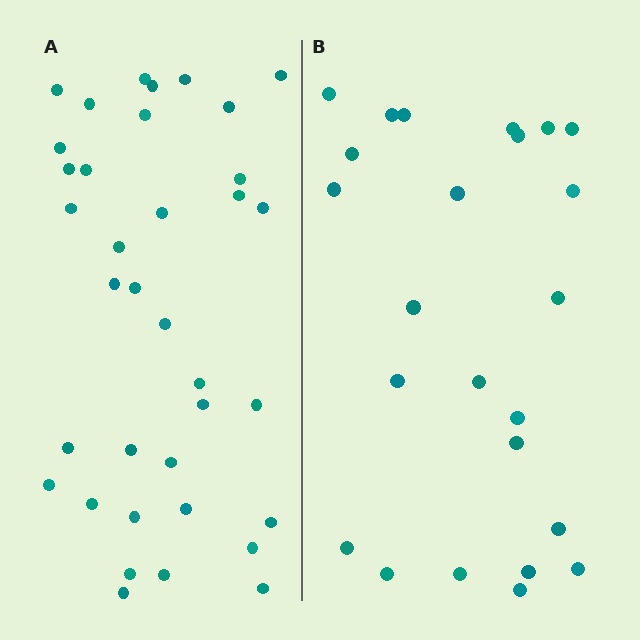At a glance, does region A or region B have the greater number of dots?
Region A (the left region) has more dots.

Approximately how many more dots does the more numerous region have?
Region A has roughly 12 or so more dots than region B.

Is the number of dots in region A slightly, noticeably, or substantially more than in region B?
Region A has substantially more. The ratio is roughly 1.5 to 1.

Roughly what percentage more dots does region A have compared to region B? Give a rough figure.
About 50% more.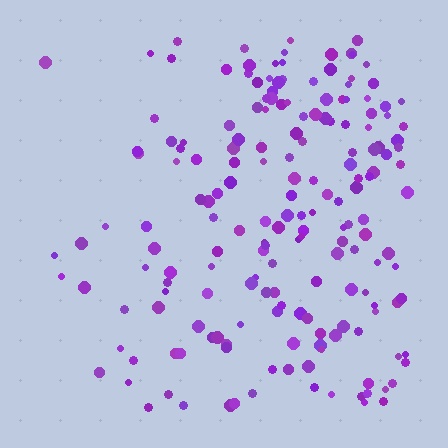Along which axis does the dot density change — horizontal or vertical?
Horizontal.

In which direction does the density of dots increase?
From left to right, with the right side densest.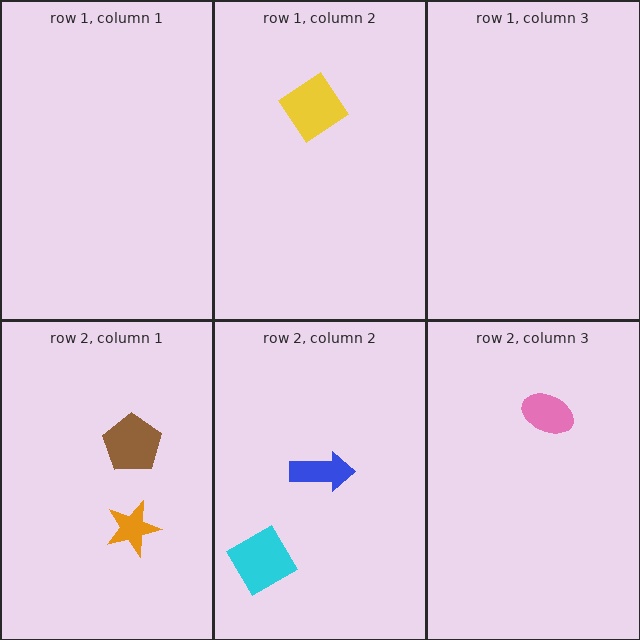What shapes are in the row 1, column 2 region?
The yellow diamond.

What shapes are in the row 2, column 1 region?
The orange star, the brown pentagon.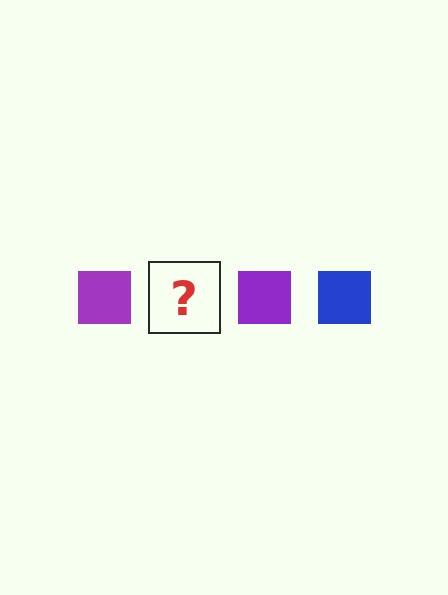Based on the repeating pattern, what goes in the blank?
The blank should be a blue square.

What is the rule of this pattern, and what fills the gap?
The rule is that the pattern cycles through purple, blue squares. The gap should be filled with a blue square.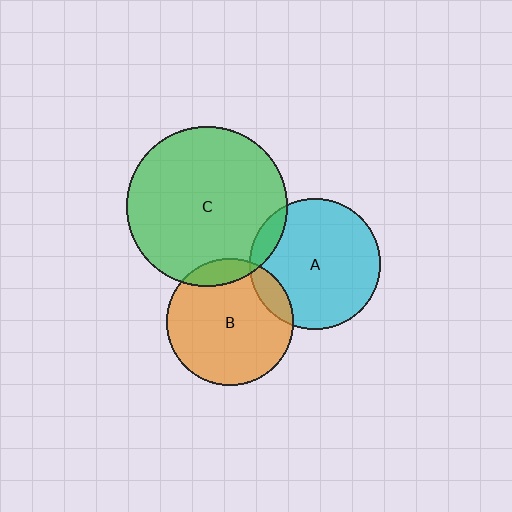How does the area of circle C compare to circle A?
Approximately 1.5 times.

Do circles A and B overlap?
Yes.